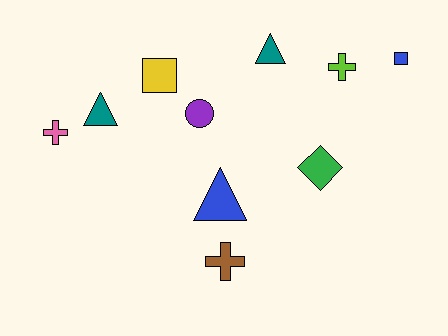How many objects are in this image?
There are 10 objects.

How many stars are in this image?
There are no stars.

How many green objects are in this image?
There is 1 green object.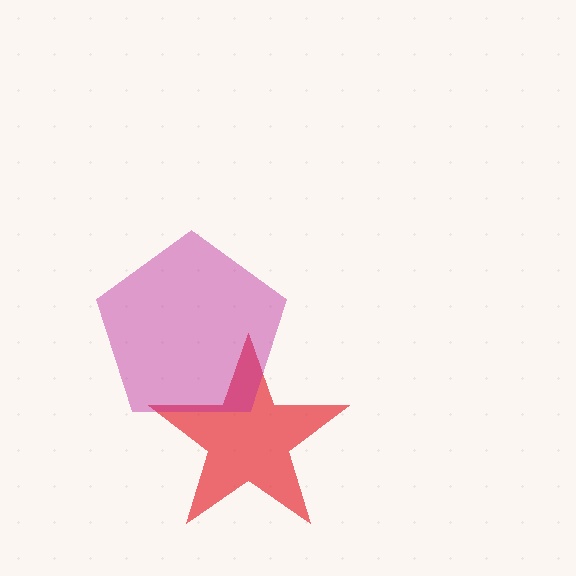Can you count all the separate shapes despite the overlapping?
Yes, there are 2 separate shapes.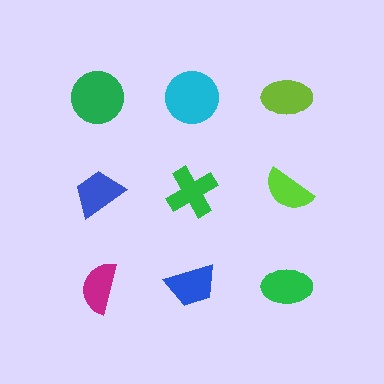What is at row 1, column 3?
A lime ellipse.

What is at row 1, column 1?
A green circle.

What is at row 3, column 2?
A blue trapezoid.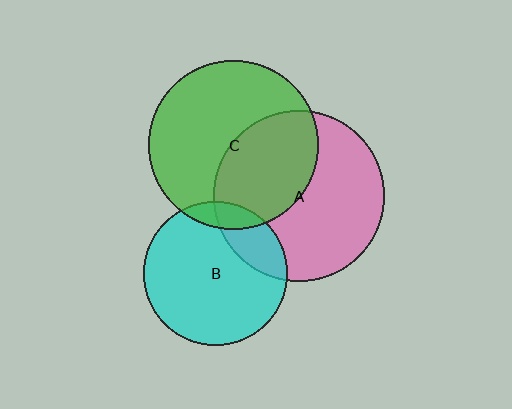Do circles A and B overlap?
Yes.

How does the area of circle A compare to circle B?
Approximately 1.4 times.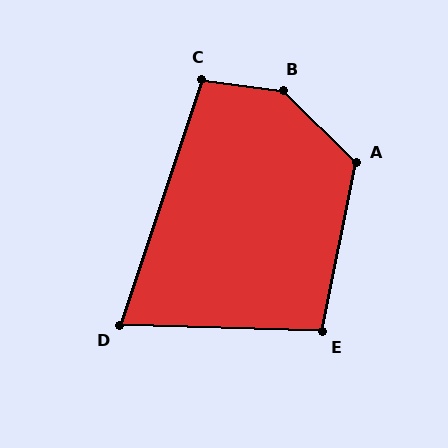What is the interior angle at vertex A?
Approximately 123 degrees (obtuse).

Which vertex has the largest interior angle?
B, at approximately 143 degrees.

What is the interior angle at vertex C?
Approximately 101 degrees (obtuse).